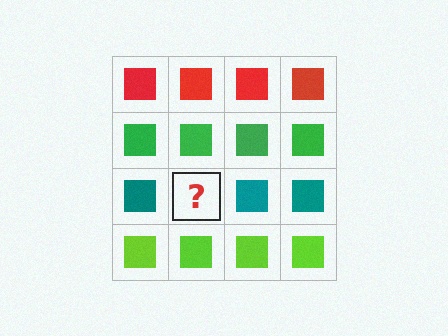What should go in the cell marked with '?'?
The missing cell should contain a teal square.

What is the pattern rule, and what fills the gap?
The rule is that each row has a consistent color. The gap should be filled with a teal square.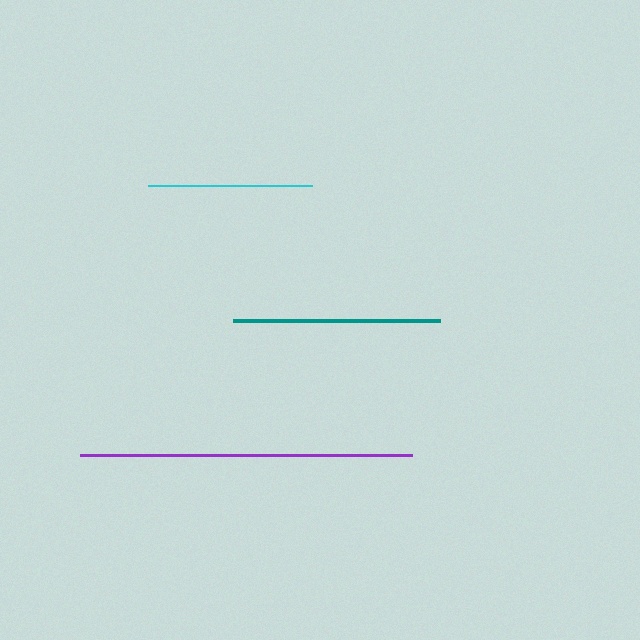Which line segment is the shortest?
The cyan line is the shortest at approximately 165 pixels.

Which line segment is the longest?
The purple line is the longest at approximately 333 pixels.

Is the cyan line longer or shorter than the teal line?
The teal line is longer than the cyan line.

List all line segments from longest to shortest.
From longest to shortest: purple, teal, cyan.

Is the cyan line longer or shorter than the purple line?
The purple line is longer than the cyan line.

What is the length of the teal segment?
The teal segment is approximately 207 pixels long.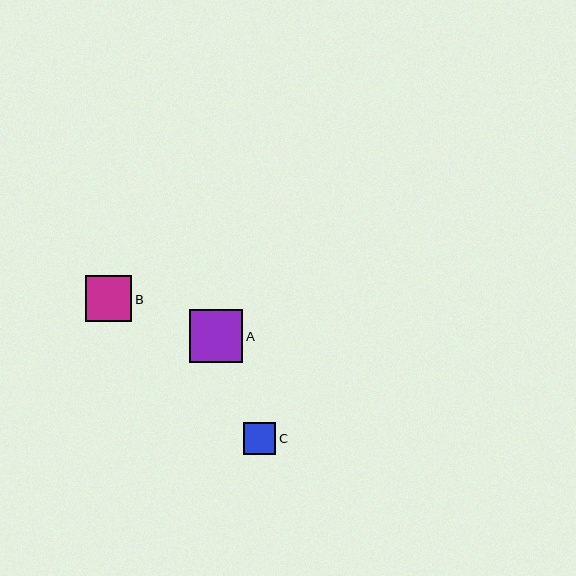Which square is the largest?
Square A is the largest with a size of approximately 53 pixels.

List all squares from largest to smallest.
From largest to smallest: A, B, C.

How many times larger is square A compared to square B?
Square A is approximately 1.2 times the size of square B.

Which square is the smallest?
Square C is the smallest with a size of approximately 32 pixels.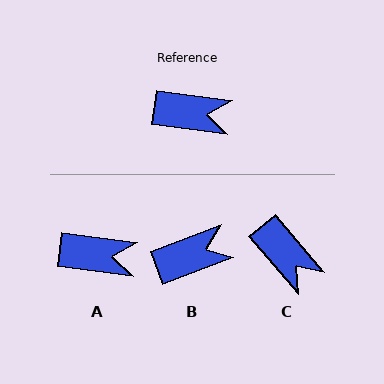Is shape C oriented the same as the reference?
No, it is off by about 43 degrees.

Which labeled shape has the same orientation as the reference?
A.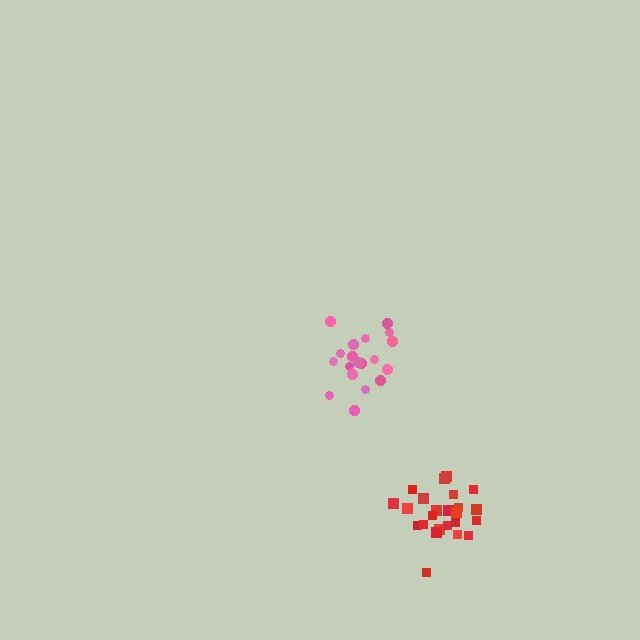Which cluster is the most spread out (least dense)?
Pink.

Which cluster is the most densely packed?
Red.